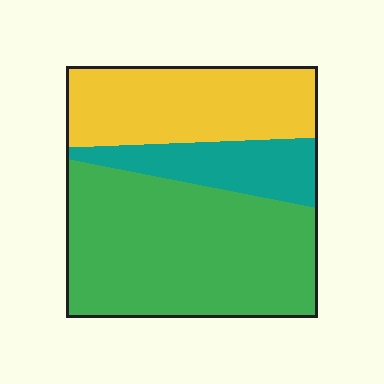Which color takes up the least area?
Teal, at roughly 15%.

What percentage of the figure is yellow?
Yellow covers 30% of the figure.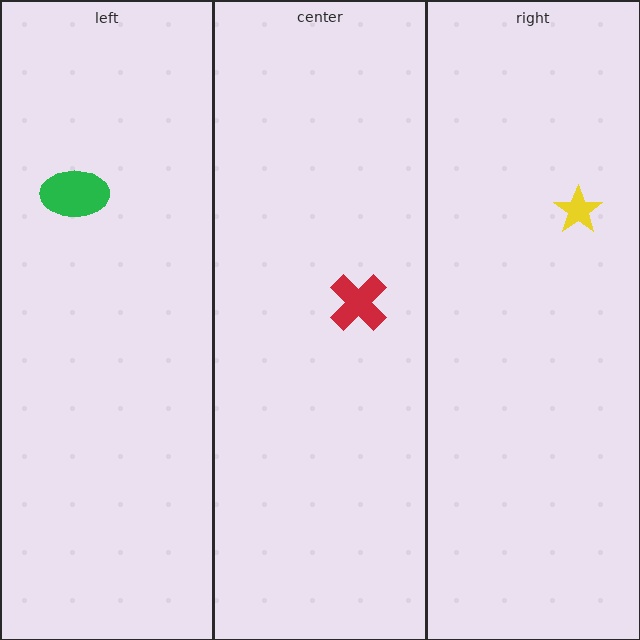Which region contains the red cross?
The center region.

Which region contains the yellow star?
The right region.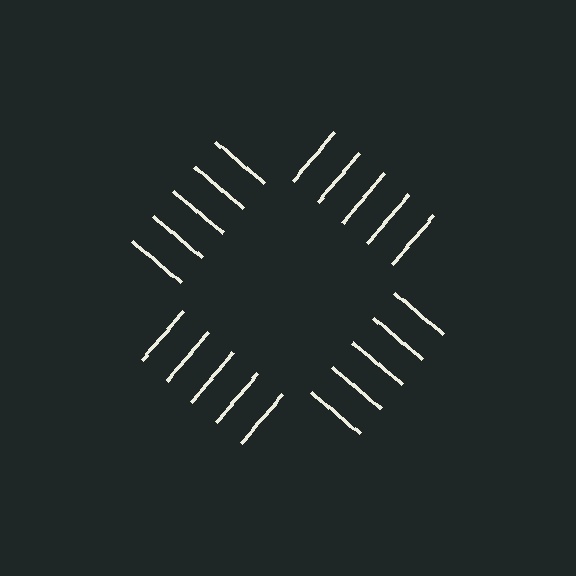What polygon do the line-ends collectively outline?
An illusory square — the line segments terminate on its edges but no continuous stroke is drawn.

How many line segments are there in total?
20 — 5 along each of the 4 edges.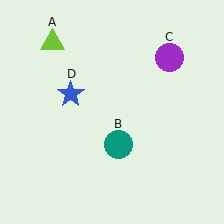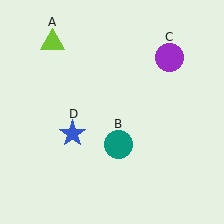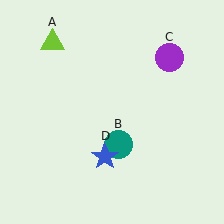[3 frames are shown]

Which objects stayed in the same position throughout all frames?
Lime triangle (object A) and teal circle (object B) and purple circle (object C) remained stationary.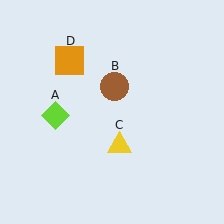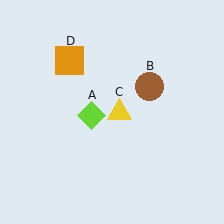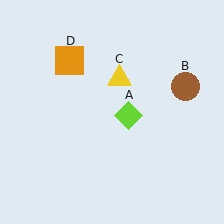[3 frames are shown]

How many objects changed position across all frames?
3 objects changed position: lime diamond (object A), brown circle (object B), yellow triangle (object C).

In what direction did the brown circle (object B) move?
The brown circle (object B) moved right.